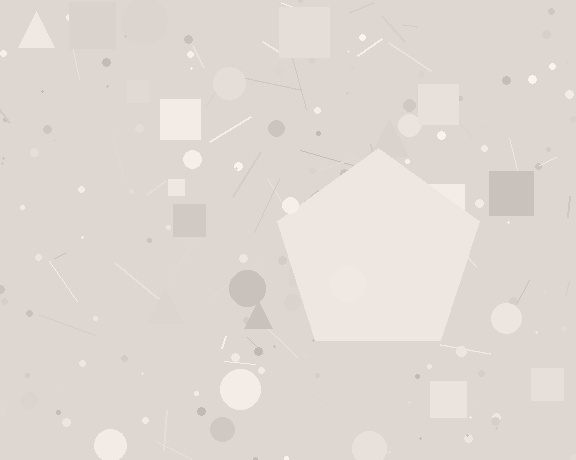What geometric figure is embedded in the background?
A pentagon is embedded in the background.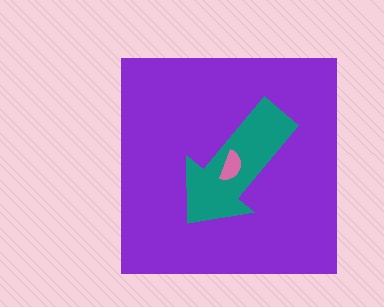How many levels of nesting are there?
3.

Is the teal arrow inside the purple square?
Yes.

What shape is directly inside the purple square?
The teal arrow.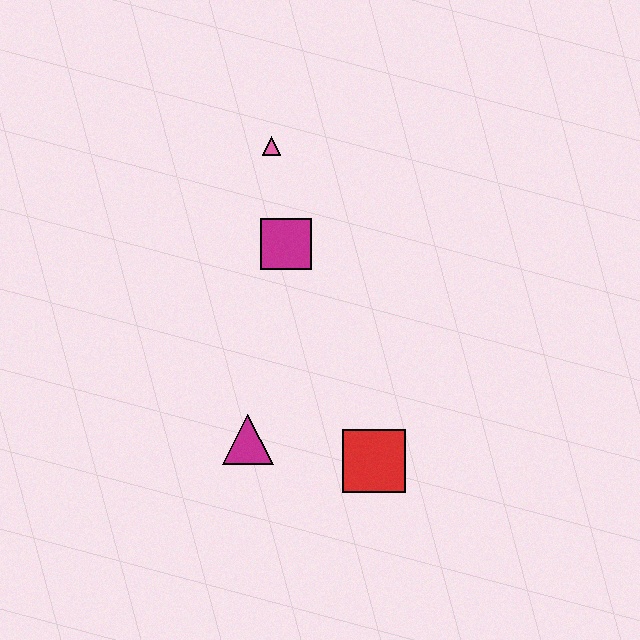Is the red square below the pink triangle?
Yes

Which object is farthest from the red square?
The pink triangle is farthest from the red square.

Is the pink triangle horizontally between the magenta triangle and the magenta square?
Yes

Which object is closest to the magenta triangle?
The red square is closest to the magenta triangle.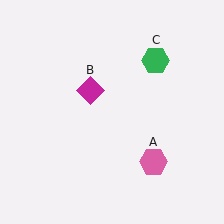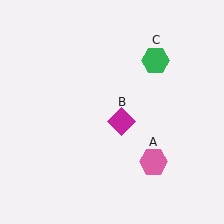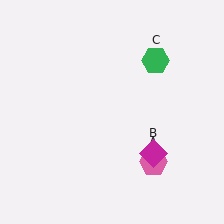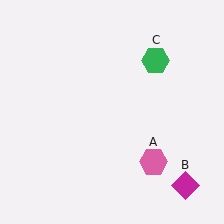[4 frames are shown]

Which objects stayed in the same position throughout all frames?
Pink hexagon (object A) and green hexagon (object C) remained stationary.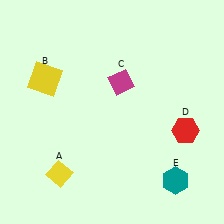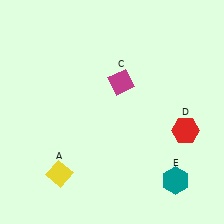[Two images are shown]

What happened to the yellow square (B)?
The yellow square (B) was removed in Image 2. It was in the top-left area of Image 1.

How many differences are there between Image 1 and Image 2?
There is 1 difference between the two images.